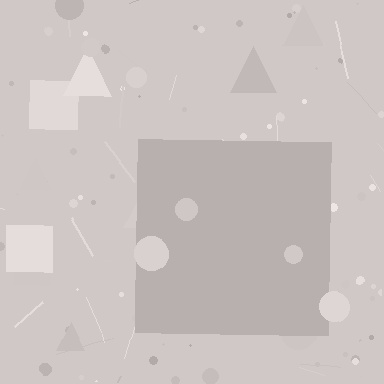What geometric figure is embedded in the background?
A square is embedded in the background.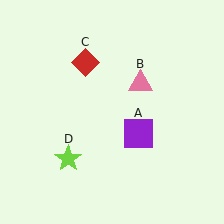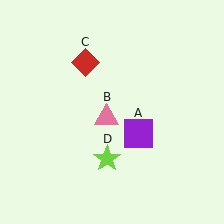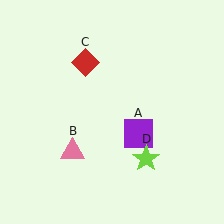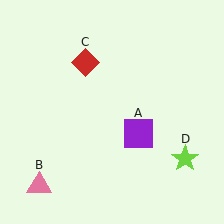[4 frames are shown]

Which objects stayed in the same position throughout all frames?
Purple square (object A) and red diamond (object C) remained stationary.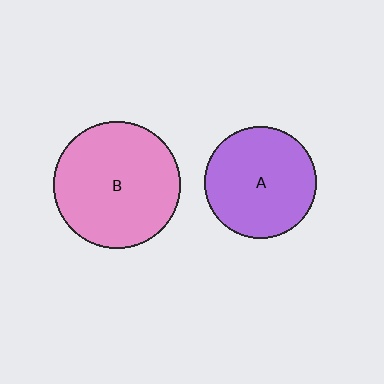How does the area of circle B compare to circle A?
Approximately 1.3 times.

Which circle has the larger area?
Circle B (pink).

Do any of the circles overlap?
No, none of the circles overlap.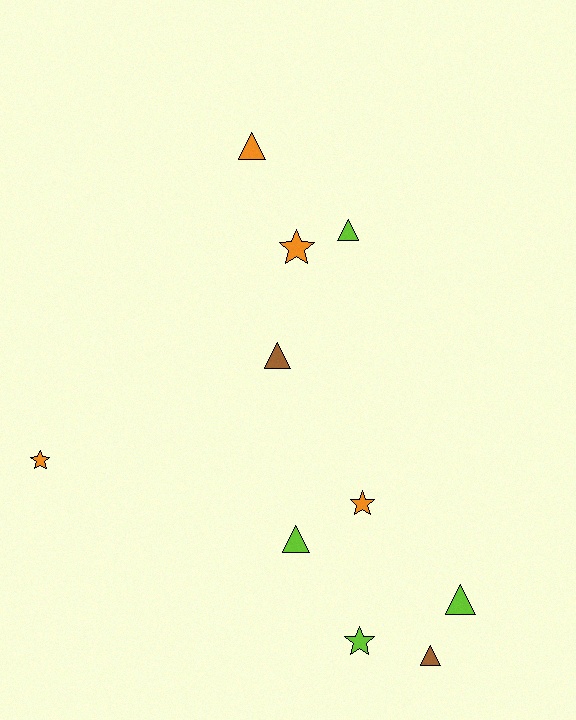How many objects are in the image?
There are 10 objects.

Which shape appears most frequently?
Triangle, with 6 objects.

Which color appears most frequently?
Orange, with 4 objects.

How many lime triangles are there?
There are 3 lime triangles.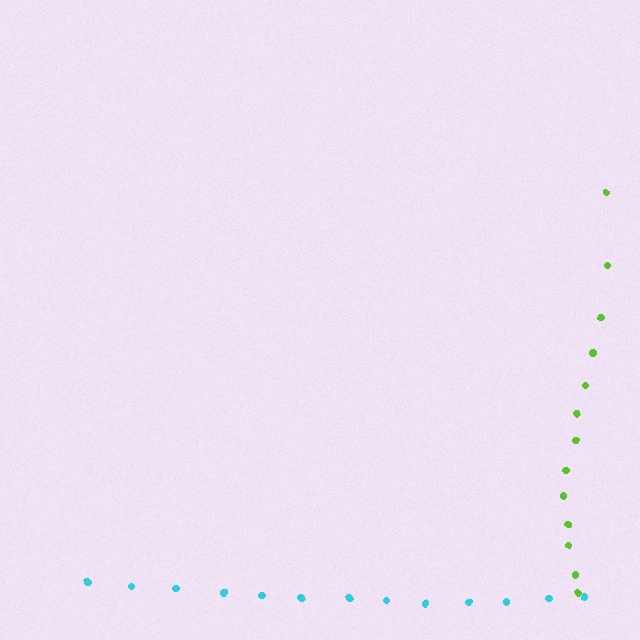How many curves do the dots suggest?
There are 2 distinct paths.